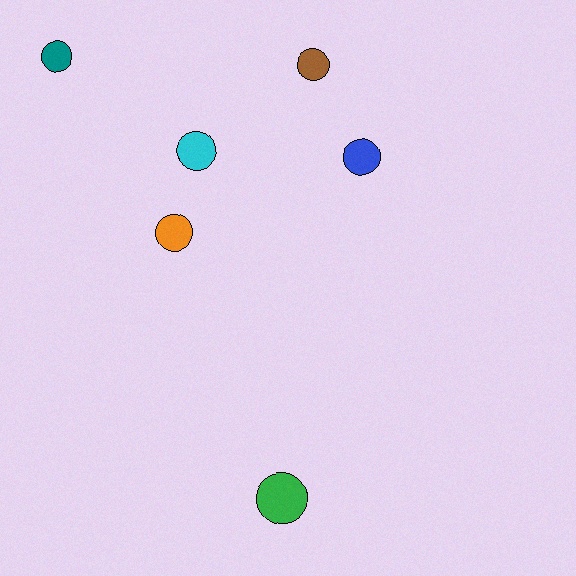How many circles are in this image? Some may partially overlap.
There are 6 circles.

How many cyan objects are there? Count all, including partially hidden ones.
There is 1 cyan object.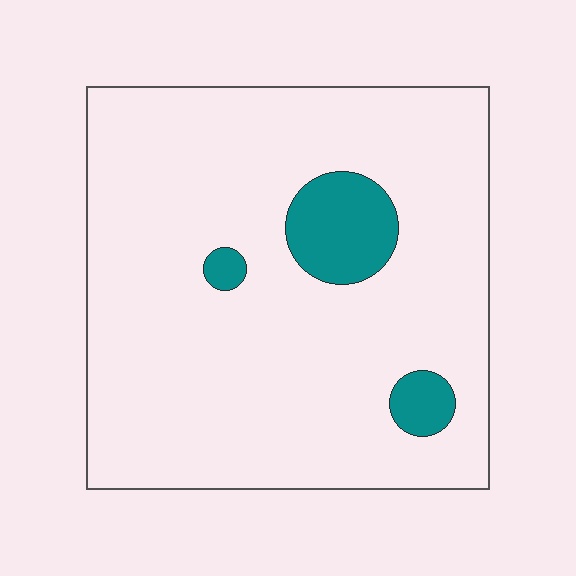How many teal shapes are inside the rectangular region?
3.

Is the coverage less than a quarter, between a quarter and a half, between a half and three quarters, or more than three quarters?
Less than a quarter.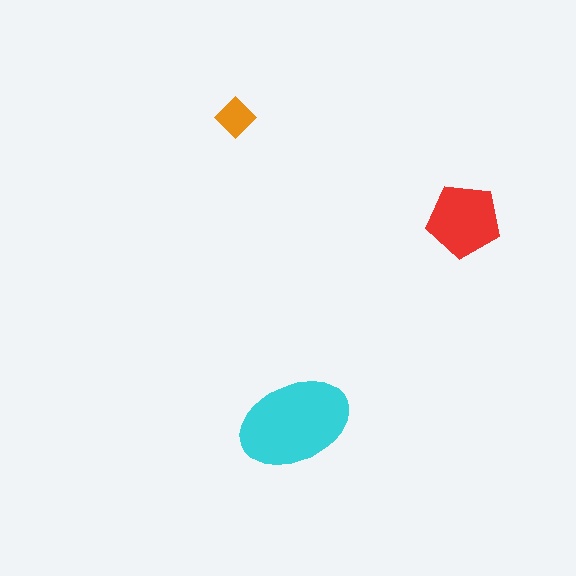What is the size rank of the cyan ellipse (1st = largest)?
1st.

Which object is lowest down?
The cyan ellipse is bottommost.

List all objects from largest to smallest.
The cyan ellipse, the red pentagon, the orange diamond.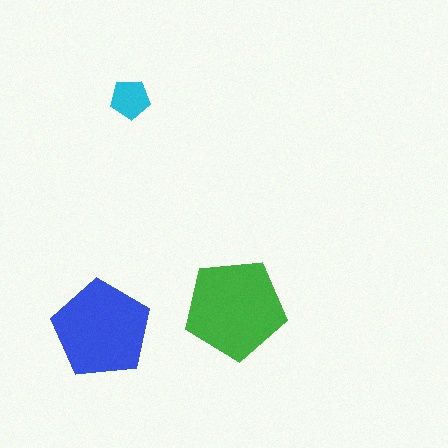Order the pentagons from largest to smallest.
the green one, the blue one, the cyan one.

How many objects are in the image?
There are 3 objects in the image.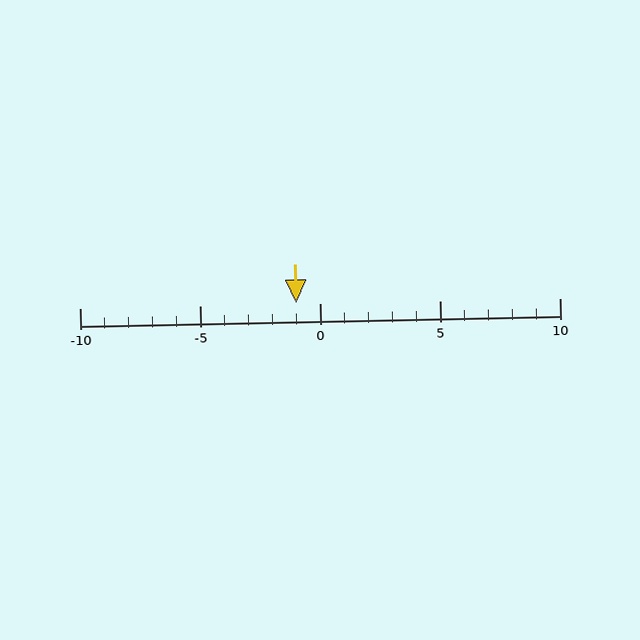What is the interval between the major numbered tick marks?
The major tick marks are spaced 5 units apart.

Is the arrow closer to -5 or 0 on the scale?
The arrow is closer to 0.